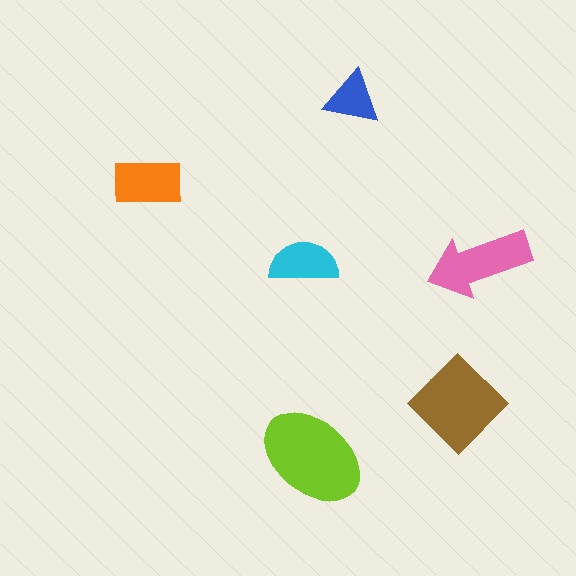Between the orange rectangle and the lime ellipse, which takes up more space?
The lime ellipse.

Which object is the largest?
The lime ellipse.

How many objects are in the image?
There are 6 objects in the image.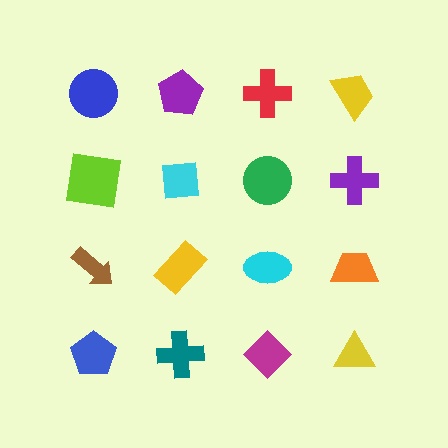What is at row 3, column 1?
A brown arrow.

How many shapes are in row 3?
4 shapes.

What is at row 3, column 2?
A yellow rectangle.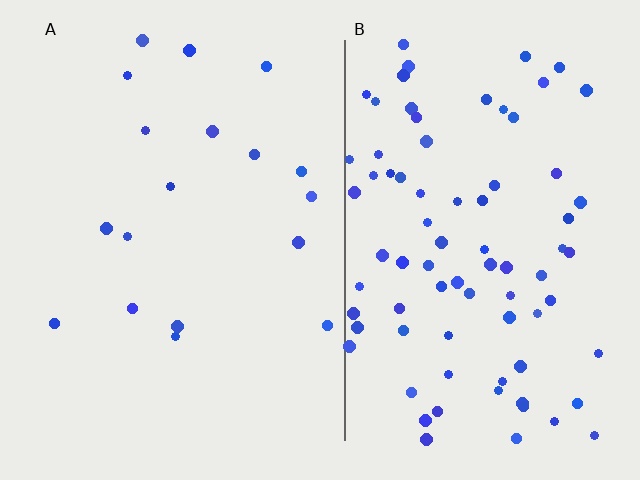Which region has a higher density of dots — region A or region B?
B (the right).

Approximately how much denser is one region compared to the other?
Approximately 4.5× — region B over region A.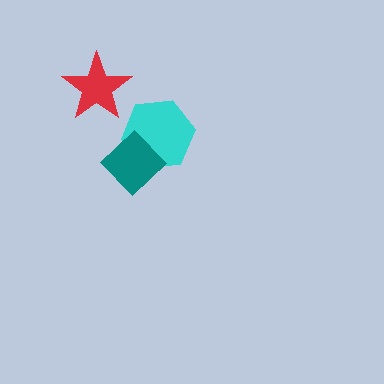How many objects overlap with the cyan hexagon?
1 object overlaps with the cyan hexagon.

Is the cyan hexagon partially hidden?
Yes, it is partially covered by another shape.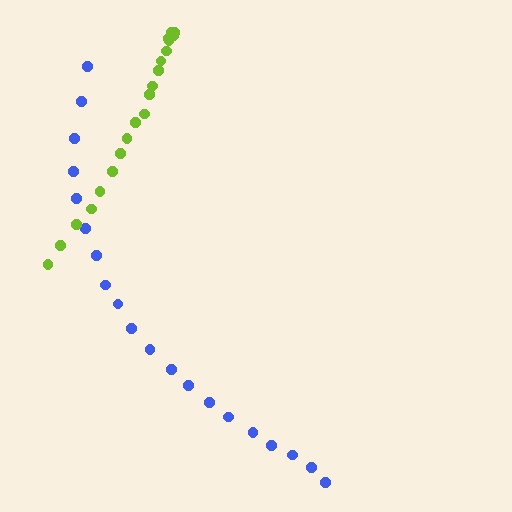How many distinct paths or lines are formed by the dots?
There are 2 distinct paths.